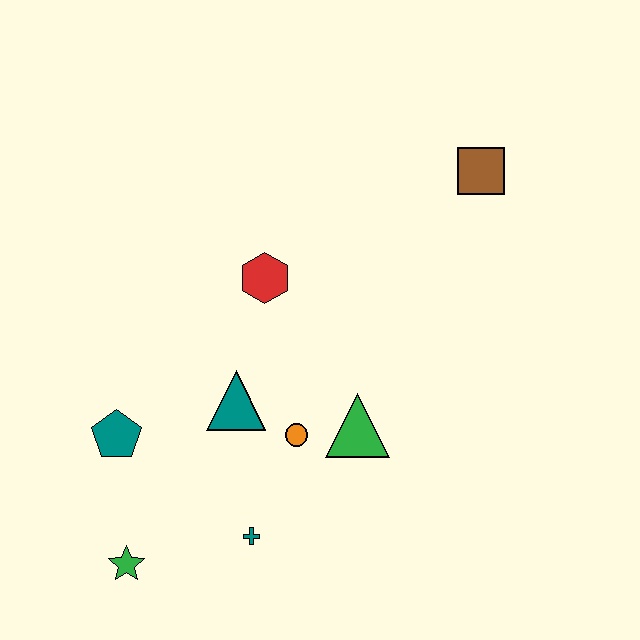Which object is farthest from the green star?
The brown square is farthest from the green star.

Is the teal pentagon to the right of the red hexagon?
No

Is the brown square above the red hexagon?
Yes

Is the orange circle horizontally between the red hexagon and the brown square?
Yes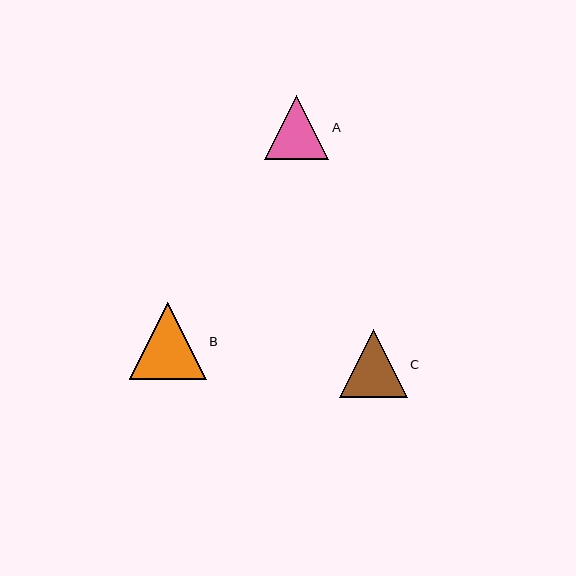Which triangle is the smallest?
Triangle A is the smallest with a size of approximately 64 pixels.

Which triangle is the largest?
Triangle B is the largest with a size of approximately 77 pixels.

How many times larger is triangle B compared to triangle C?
Triangle B is approximately 1.1 times the size of triangle C.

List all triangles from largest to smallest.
From largest to smallest: B, C, A.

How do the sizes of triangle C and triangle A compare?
Triangle C and triangle A are approximately the same size.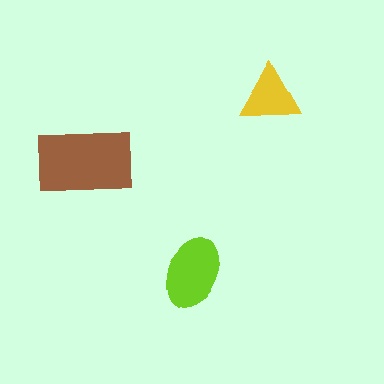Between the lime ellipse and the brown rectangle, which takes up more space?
The brown rectangle.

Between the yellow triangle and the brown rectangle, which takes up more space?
The brown rectangle.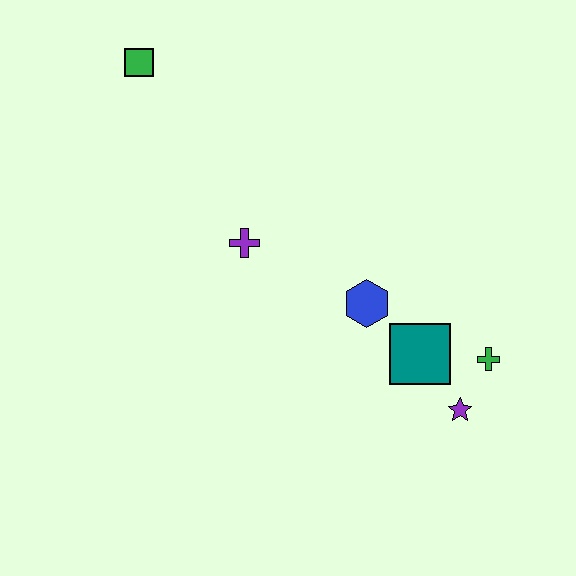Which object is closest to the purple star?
The green cross is closest to the purple star.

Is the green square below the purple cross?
No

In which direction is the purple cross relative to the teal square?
The purple cross is to the left of the teal square.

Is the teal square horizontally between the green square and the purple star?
Yes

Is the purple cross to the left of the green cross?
Yes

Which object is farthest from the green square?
The purple star is farthest from the green square.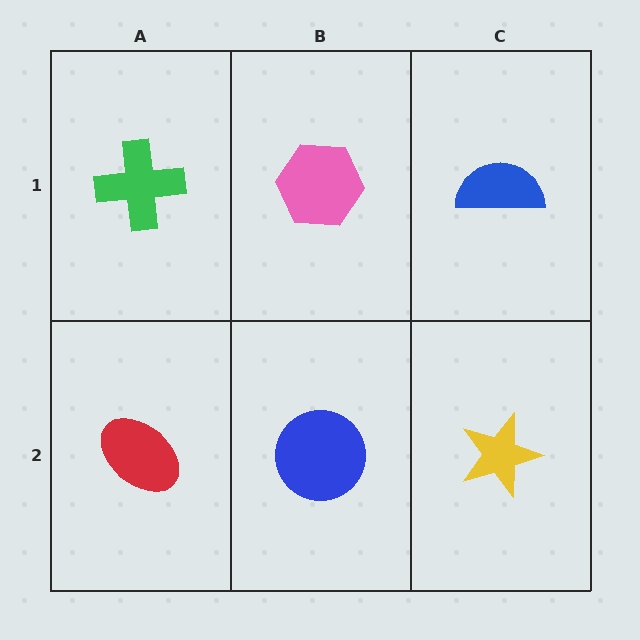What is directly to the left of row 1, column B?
A green cross.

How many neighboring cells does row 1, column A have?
2.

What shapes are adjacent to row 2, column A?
A green cross (row 1, column A), a blue circle (row 2, column B).